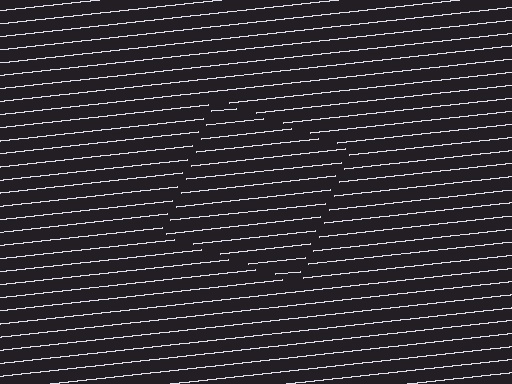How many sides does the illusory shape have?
4 sides — the line-ends trace a square.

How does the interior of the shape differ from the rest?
The interior of the shape contains the same grating, shifted by half a period — the contour is defined by the phase discontinuity where line-ends from the inner and outer gratings abut.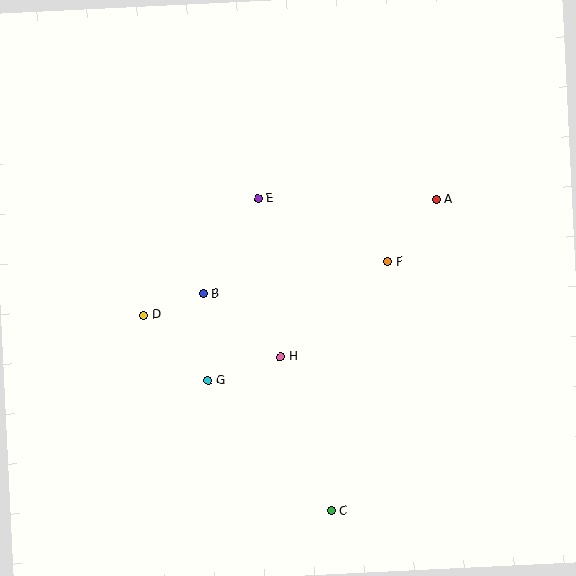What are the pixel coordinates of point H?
Point H is at (281, 357).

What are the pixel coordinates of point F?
Point F is at (388, 262).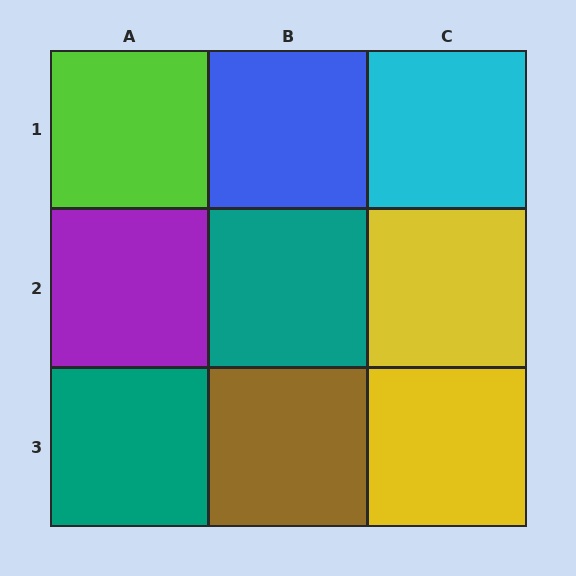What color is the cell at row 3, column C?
Yellow.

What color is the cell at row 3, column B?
Brown.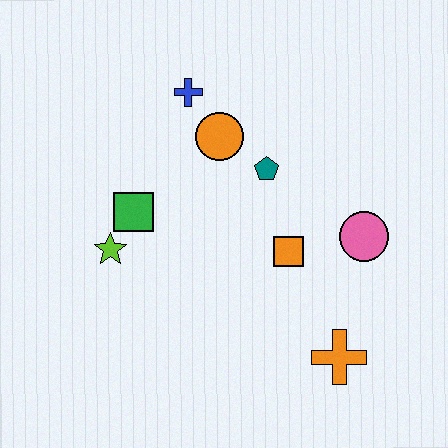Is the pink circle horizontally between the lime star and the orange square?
No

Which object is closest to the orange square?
The pink circle is closest to the orange square.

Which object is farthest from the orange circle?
The orange cross is farthest from the orange circle.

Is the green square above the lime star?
Yes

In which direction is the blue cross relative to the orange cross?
The blue cross is above the orange cross.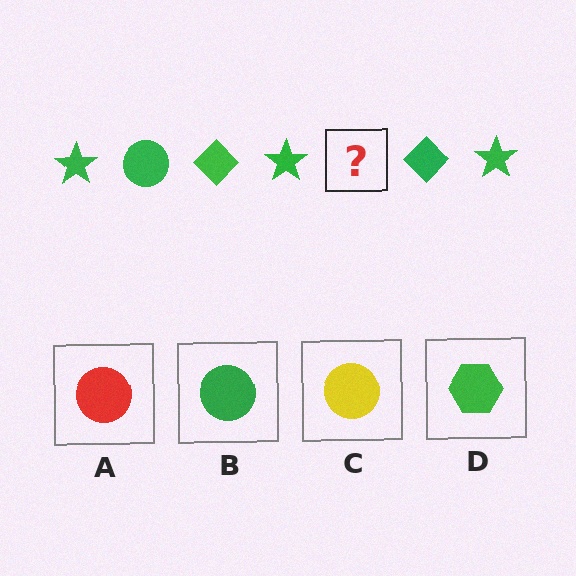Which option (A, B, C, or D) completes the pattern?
B.